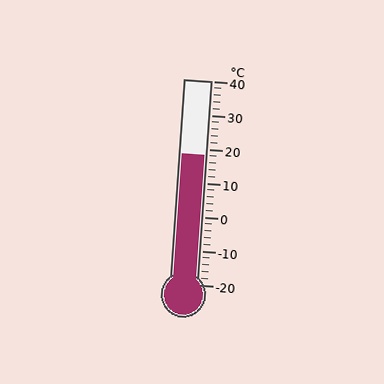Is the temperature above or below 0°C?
The temperature is above 0°C.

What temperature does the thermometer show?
The thermometer shows approximately 18°C.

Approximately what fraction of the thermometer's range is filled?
The thermometer is filled to approximately 65% of its range.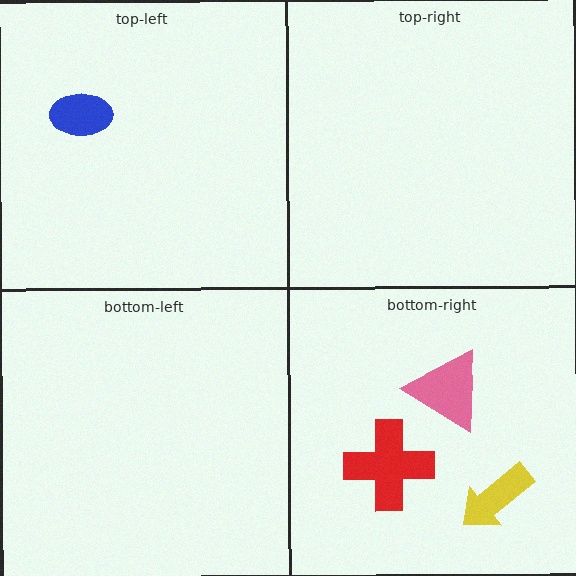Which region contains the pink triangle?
The bottom-right region.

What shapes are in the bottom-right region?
The red cross, the yellow arrow, the pink triangle.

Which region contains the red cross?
The bottom-right region.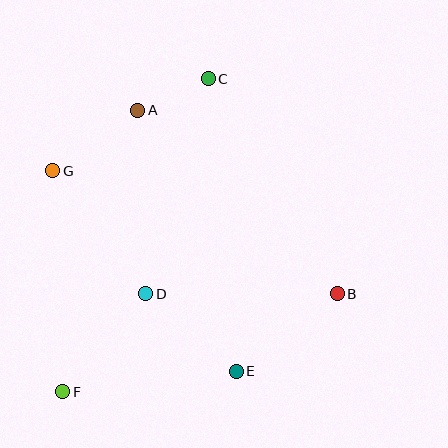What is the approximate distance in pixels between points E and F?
The distance between E and F is approximately 175 pixels.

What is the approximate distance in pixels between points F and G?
The distance between F and G is approximately 221 pixels.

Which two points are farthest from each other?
Points C and F are farthest from each other.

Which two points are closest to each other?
Points A and C are closest to each other.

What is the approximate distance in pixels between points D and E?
The distance between D and E is approximately 119 pixels.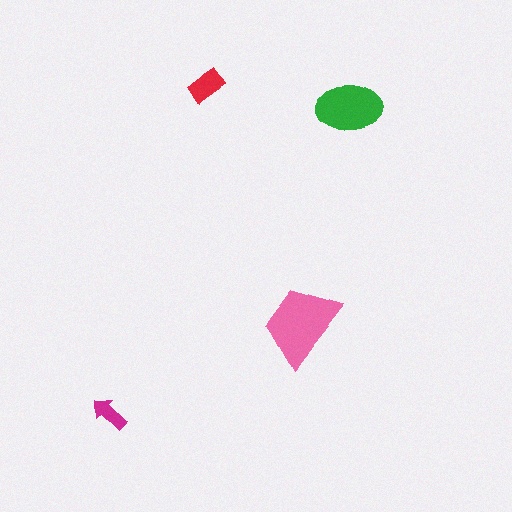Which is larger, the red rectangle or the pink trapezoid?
The pink trapezoid.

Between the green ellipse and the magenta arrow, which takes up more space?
The green ellipse.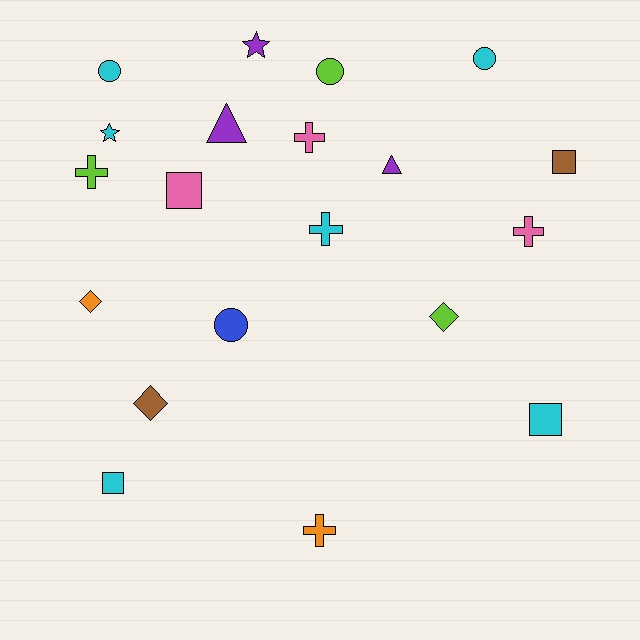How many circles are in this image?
There are 4 circles.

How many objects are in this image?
There are 20 objects.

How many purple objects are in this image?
There are 3 purple objects.